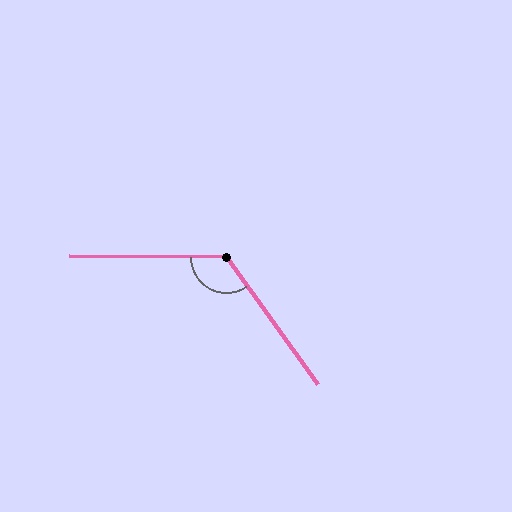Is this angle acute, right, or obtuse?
It is obtuse.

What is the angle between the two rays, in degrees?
Approximately 126 degrees.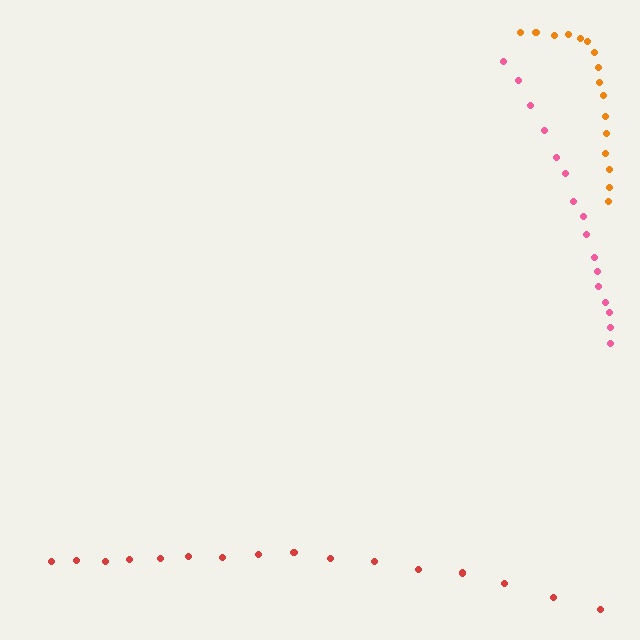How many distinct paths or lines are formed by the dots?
There are 3 distinct paths.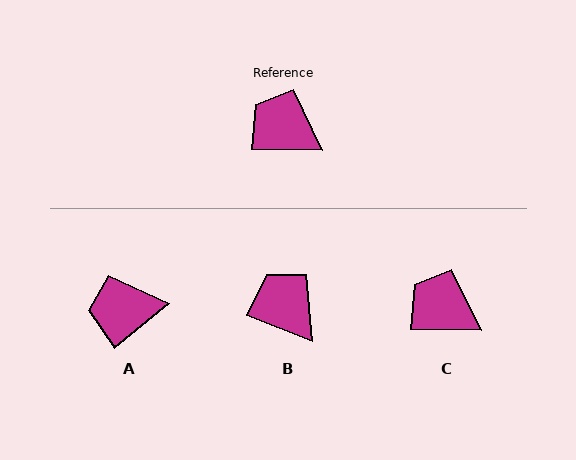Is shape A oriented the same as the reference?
No, it is off by about 39 degrees.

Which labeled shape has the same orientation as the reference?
C.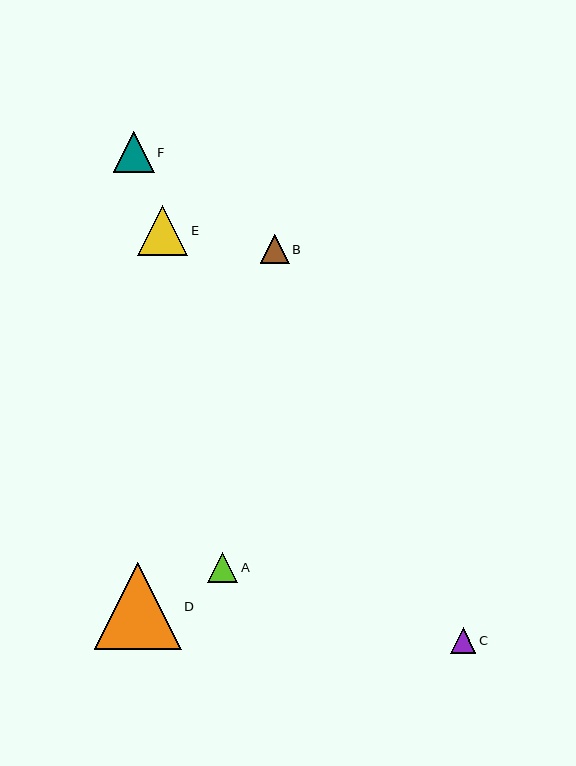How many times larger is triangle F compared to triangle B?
Triangle F is approximately 1.4 times the size of triangle B.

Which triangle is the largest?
Triangle D is the largest with a size of approximately 87 pixels.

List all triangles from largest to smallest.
From largest to smallest: D, E, F, A, B, C.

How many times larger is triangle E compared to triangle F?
Triangle E is approximately 1.2 times the size of triangle F.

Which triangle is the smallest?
Triangle C is the smallest with a size of approximately 25 pixels.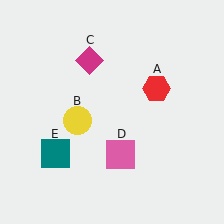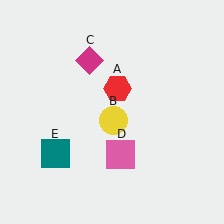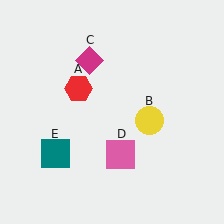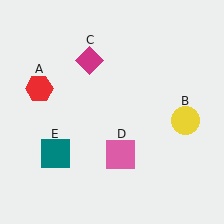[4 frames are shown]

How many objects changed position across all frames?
2 objects changed position: red hexagon (object A), yellow circle (object B).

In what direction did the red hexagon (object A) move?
The red hexagon (object A) moved left.